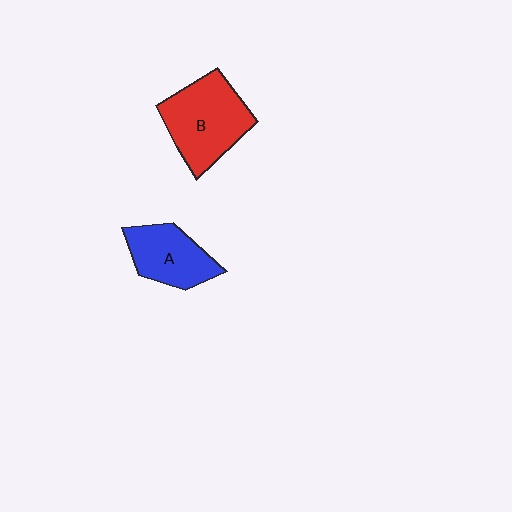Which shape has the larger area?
Shape B (red).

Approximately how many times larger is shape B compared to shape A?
Approximately 1.4 times.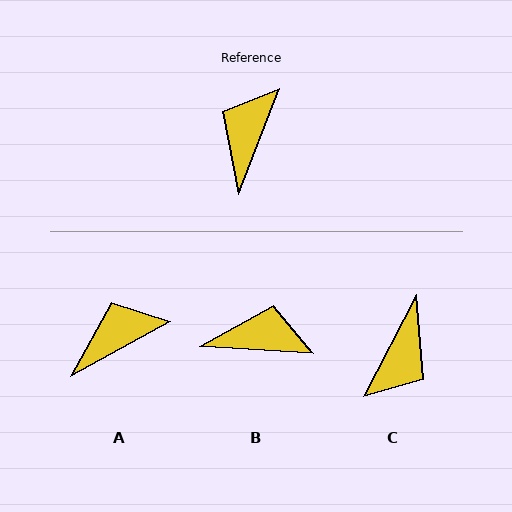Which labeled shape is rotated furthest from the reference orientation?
C, about 173 degrees away.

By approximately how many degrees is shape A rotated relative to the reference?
Approximately 40 degrees clockwise.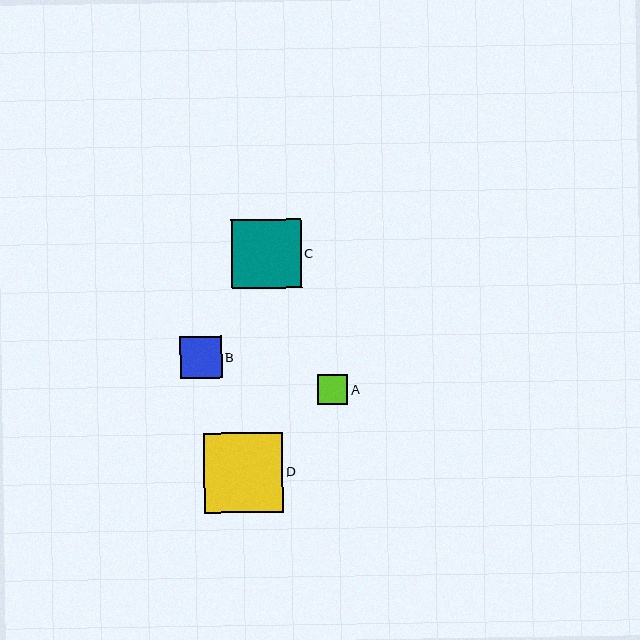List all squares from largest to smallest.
From largest to smallest: D, C, B, A.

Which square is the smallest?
Square A is the smallest with a size of approximately 30 pixels.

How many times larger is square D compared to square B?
Square D is approximately 1.9 times the size of square B.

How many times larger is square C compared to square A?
Square C is approximately 2.3 times the size of square A.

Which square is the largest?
Square D is the largest with a size of approximately 79 pixels.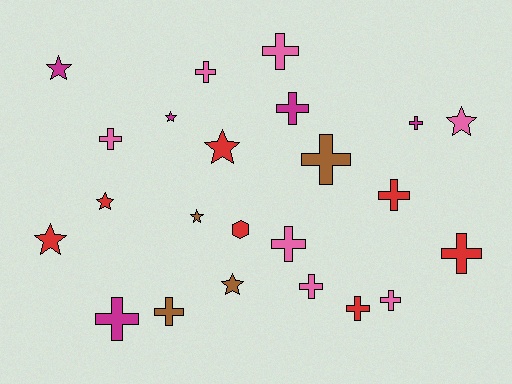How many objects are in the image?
There are 23 objects.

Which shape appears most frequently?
Cross, with 14 objects.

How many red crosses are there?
There are 3 red crosses.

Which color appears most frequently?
Pink, with 7 objects.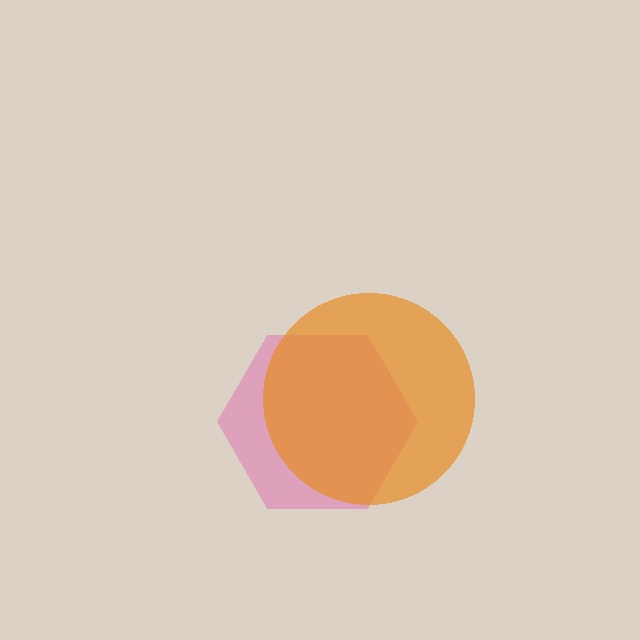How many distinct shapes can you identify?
There are 2 distinct shapes: a pink hexagon, an orange circle.